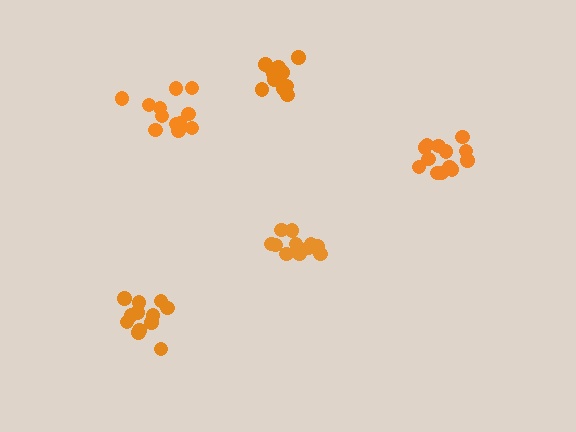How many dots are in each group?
Group 1: 12 dots, Group 2: 12 dots, Group 3: 12 dots, Group 4: 11 dots, Group 5: 13 dots (60 total).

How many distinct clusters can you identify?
There are 5 distinct clusters.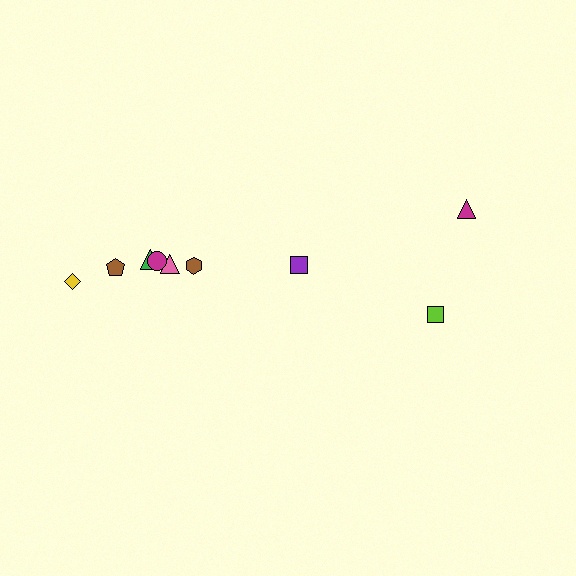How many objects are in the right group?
There are 3 objects.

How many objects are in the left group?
There are 6 objects.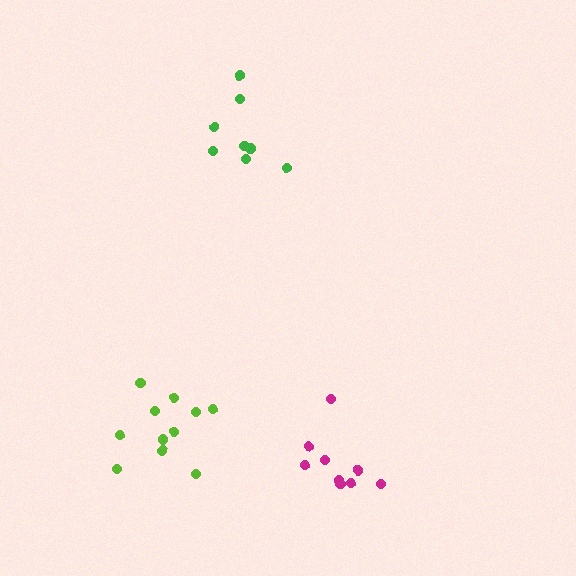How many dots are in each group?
Group 1: 8 dots, Group 2: 11 dots, Group 3: 9 dots (28 total).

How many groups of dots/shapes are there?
There are 3 groups.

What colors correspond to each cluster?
The clusters are colored: green, lime, magenta.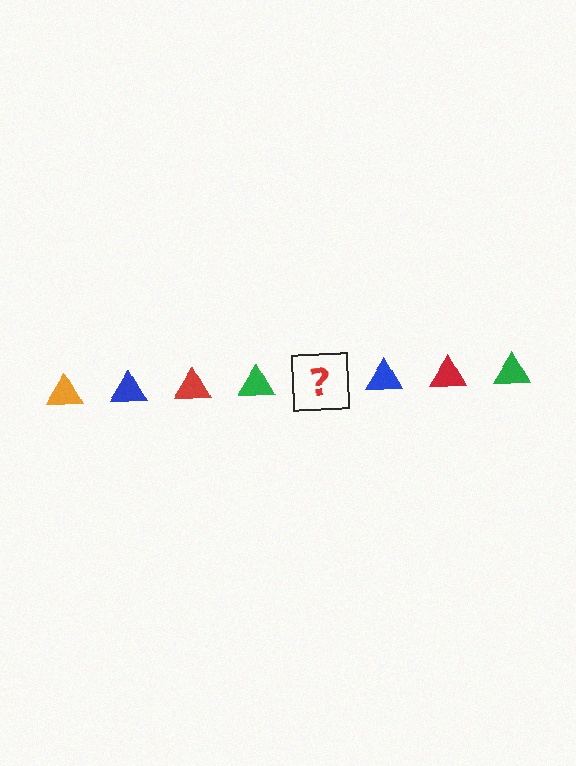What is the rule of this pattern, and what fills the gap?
The rule is that the pattern cycles through orange, blue, red, green triangles. The gap should be filled with an orange triangle.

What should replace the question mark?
The question mark should be replaced with an orange triangle.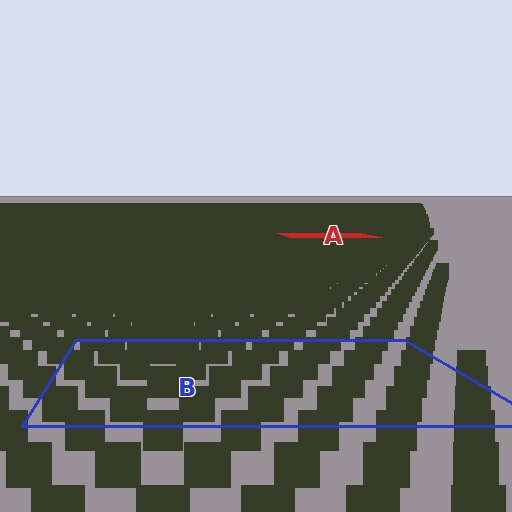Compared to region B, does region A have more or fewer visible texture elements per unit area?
Region A has more texture elements per unit area — they are packed more densely because it is farther away.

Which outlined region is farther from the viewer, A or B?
Region A is farther from the viewer — the texture elements inside it appear smaller and more densely packed.